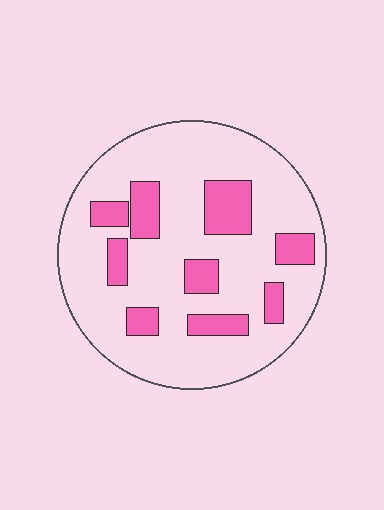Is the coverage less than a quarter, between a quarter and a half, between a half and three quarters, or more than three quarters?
Less than a quarter.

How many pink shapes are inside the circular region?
9.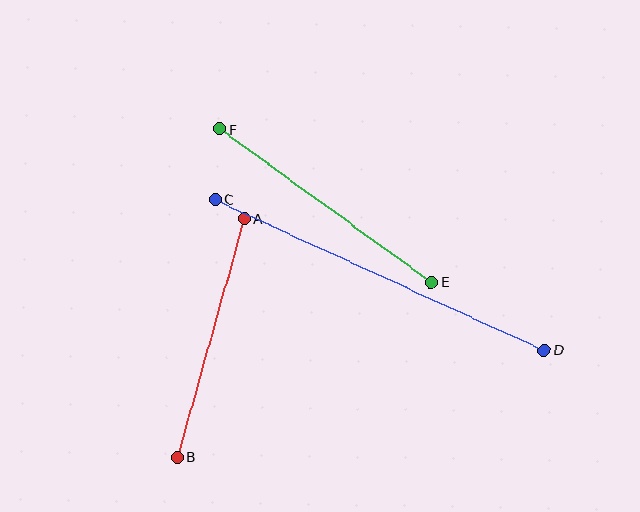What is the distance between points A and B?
The distance is approximately 248 pixels.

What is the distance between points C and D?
The distance is approximately 362 pixels.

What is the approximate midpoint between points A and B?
The midpoint is at approximately (210, 338) pixels.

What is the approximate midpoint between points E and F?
The midpoint is at approximately (326, 205) pixels.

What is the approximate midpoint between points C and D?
The midpoint is at approximately (380, 275) pixels.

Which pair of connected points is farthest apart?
Points C and D are farthest apart.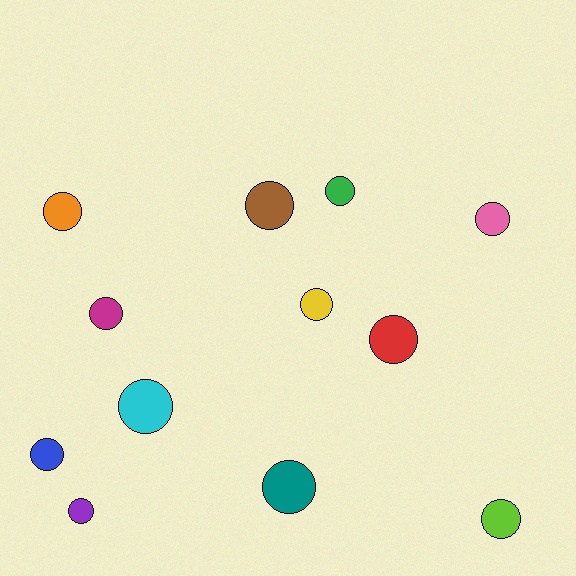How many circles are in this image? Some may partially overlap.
There are 12 circles.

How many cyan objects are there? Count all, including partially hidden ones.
There is 1 cyan object.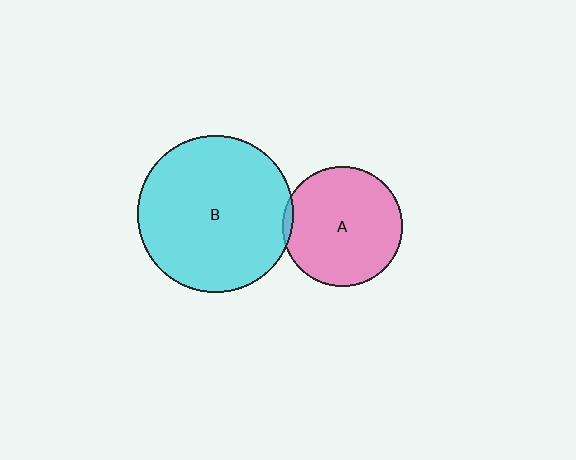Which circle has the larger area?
Circle B (cyan).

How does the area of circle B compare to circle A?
Approximately 1.7 times.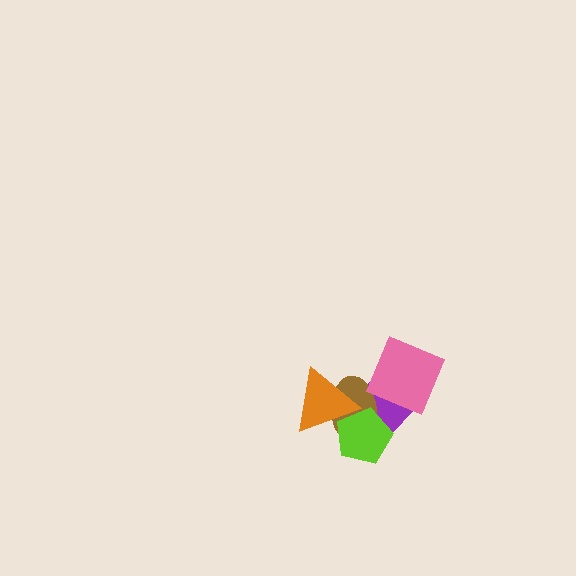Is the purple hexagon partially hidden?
Yes, it is partially covered by another shape.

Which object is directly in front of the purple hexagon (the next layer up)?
The brown ellipse is directly in front of the purple hexagon.